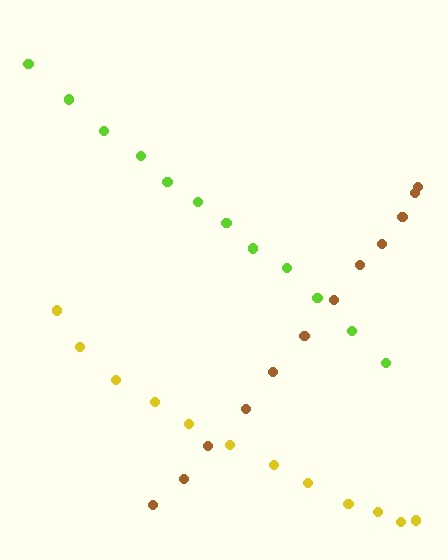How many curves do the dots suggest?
There are 3 distinct paths.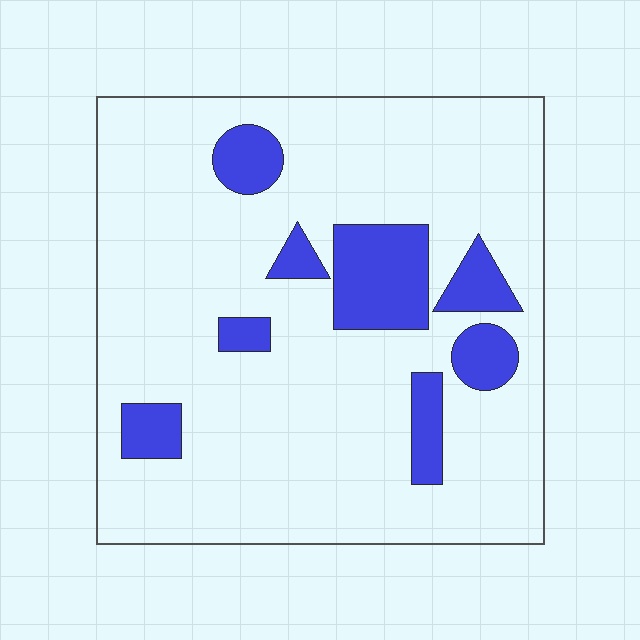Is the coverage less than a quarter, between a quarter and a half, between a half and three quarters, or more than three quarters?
Less than a quarter.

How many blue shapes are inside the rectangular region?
8.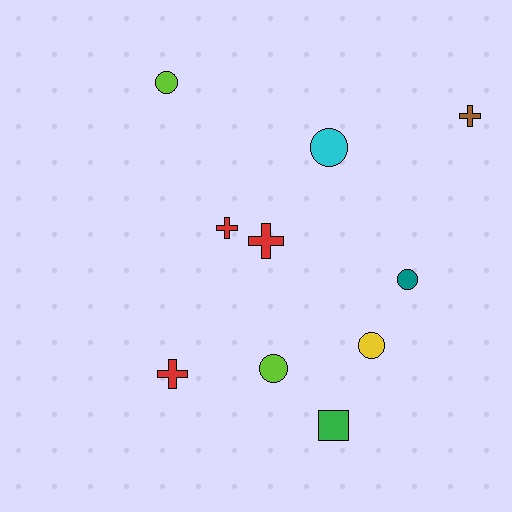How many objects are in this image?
There are 10 objects.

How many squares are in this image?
There is 1 square.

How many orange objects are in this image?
There are no orange objects.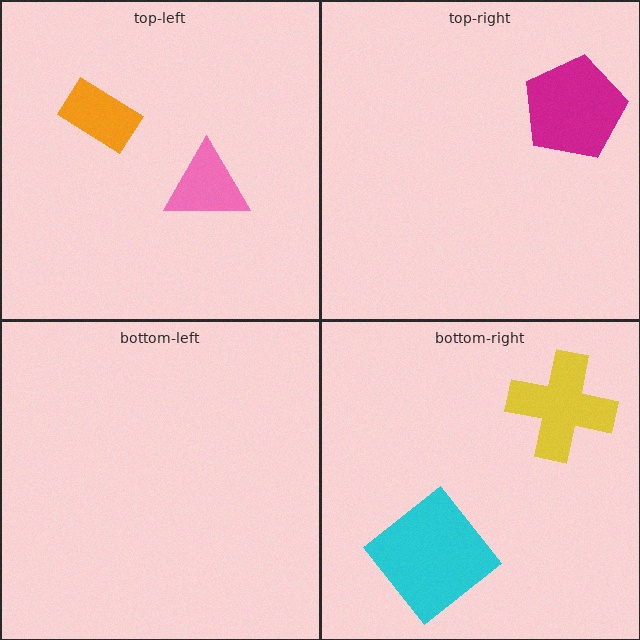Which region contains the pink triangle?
The top-left region.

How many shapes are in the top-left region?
2.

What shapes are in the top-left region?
The orange rectangle, the pink triangle.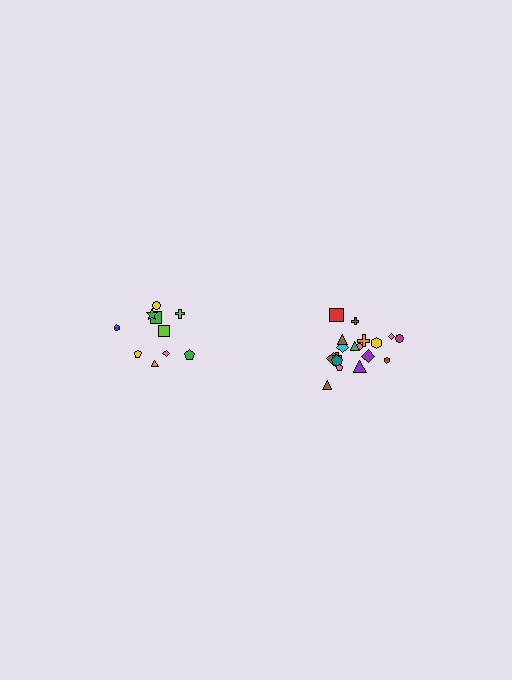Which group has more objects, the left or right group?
The right group.